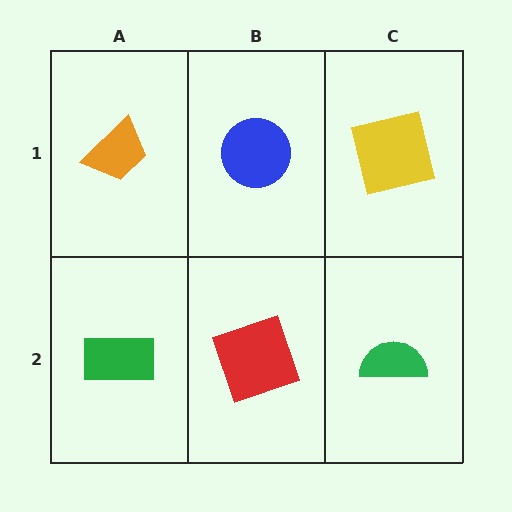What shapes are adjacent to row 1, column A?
A green rectangle (row 2, column A), a blue circle (row 1, column B).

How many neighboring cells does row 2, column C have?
2.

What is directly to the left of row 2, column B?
A green rectangle.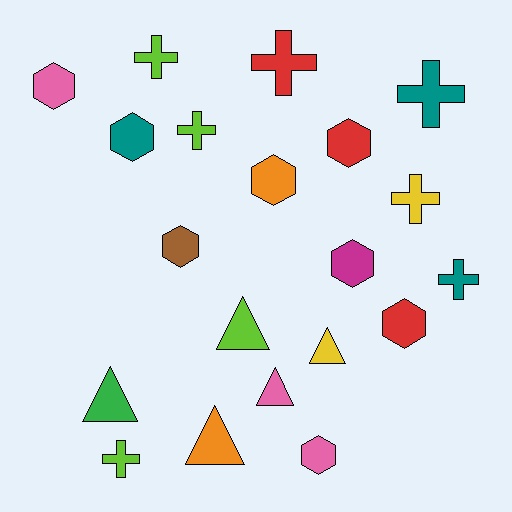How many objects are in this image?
There are 20 objects.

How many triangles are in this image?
There are 5 triangles.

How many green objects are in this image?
There is 1 green object.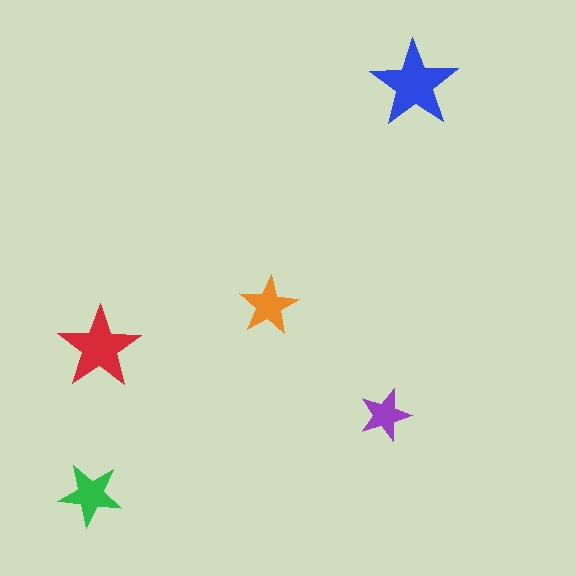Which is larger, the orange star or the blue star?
The blue one.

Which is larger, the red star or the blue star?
The blue one.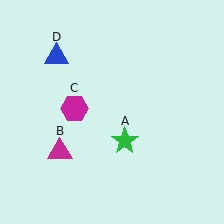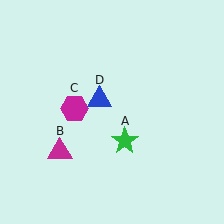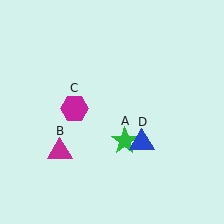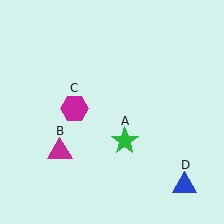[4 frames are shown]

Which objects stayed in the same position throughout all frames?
Green star (object A) and magenta triangle (object B) and magenta hexagon (object C) remained stationary.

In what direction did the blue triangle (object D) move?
The blue triangle (object D) moved down and to the right.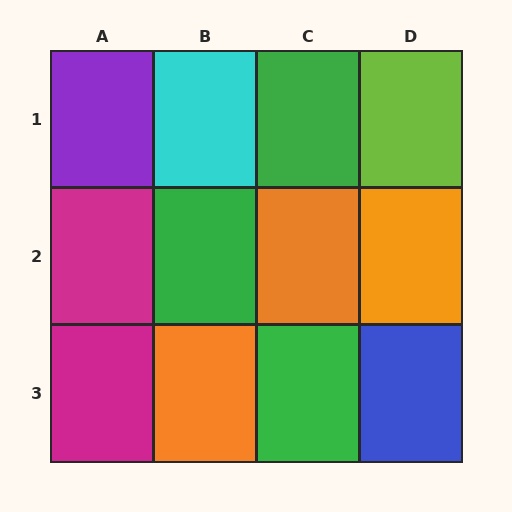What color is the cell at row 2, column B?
Green.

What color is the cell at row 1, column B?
Cyan.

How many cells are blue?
1 cell is blue.